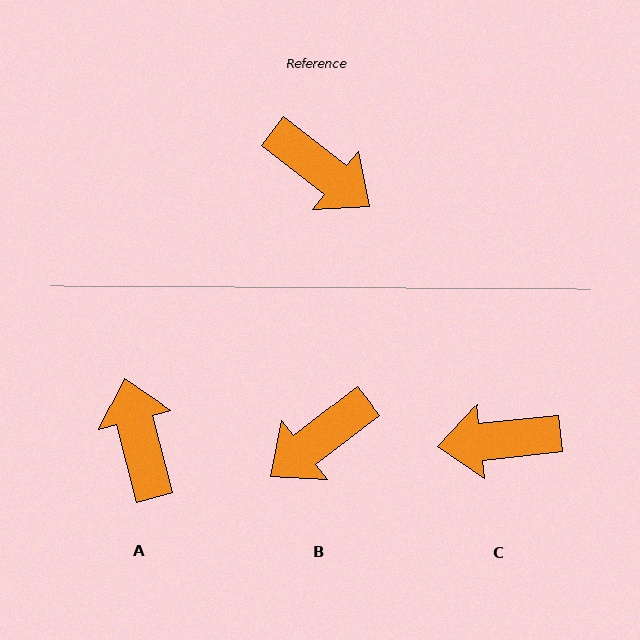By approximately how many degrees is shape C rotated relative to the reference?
Approximately 136 degrees clockwise.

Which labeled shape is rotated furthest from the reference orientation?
A, about 142 degrees away.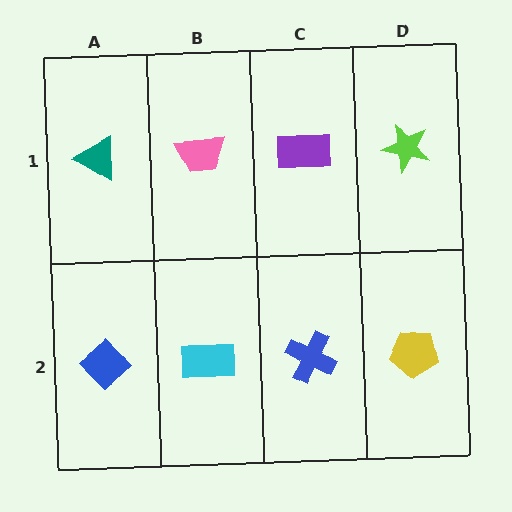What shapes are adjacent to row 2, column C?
A purple rectangle (row 1, column C), a cyan rectangle (row 2, column B), a yellow pentagon (row 2, column D).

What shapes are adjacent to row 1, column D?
A yellow pentagon (row 2, column D), a purple rectangle (row 1, column C).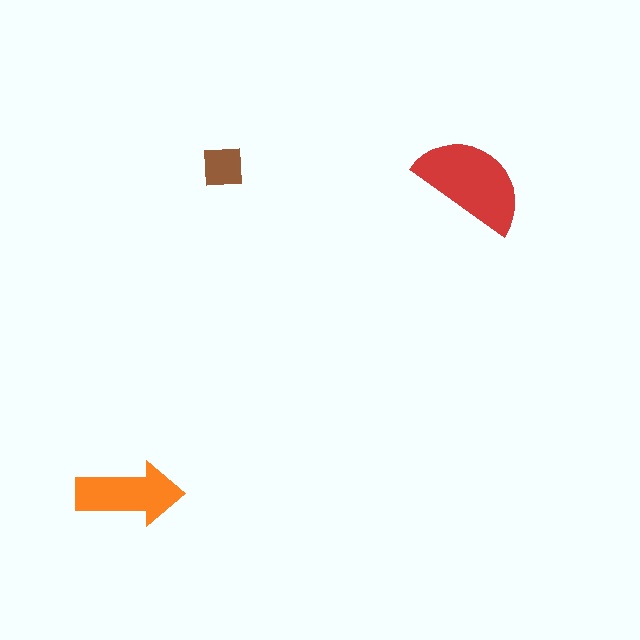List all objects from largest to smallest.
The red semicircle, the orange arrow, the brown square.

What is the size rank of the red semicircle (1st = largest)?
1st.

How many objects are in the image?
There are 3 objects in the image.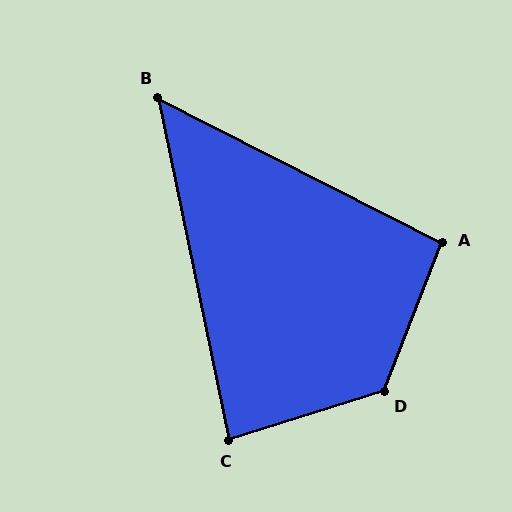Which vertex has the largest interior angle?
D, at approximately 129 degrees.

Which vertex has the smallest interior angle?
B, at approximately 51 degrees.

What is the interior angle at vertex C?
Approximately 84 degrees (acute).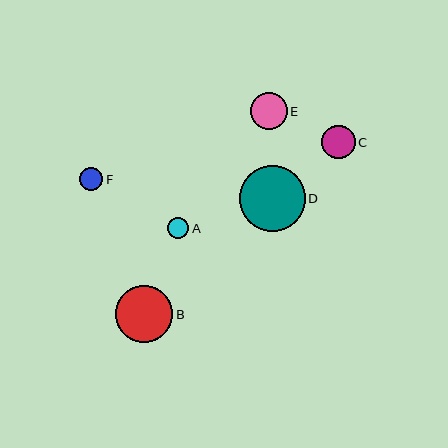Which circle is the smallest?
Circle A is the smallest with a size of approximately 22 pixels.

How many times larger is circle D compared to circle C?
Circle D is approximately 2.0 times the size of circle C.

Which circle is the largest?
Circle D is the largest with a size of approximately 66 pixels.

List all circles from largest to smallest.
From largest to smallest: D, B, E, C, F, A.